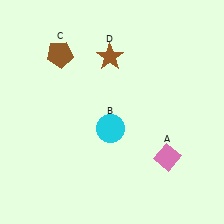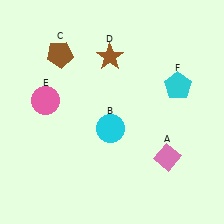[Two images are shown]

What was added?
A pink circle (E), a cyan pentagon (F) were added in Image 2.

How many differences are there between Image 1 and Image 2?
There are 2 differences between the two images.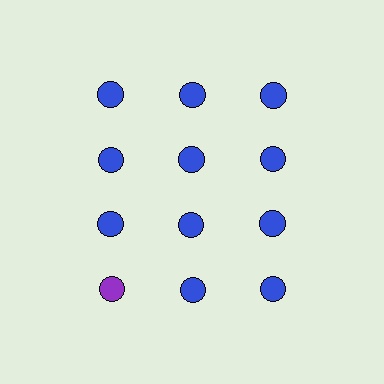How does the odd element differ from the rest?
It has a different color: purple instead of blue.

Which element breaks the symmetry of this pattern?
The purple circle in the fourth row, leftmost column breaks the symmetry. All other shapes are blue circles.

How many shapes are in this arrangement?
There are 12 shapes arranged in a grid pattern.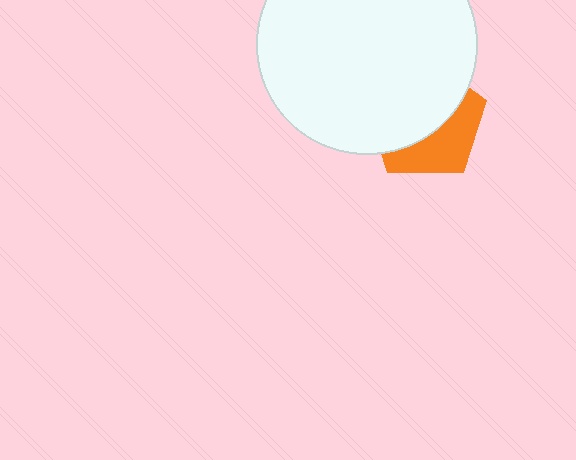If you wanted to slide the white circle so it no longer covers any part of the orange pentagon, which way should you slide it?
Slide it toward the upper-left — that is the most direct way to separate the two shapes.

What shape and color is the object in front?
The object in front is a white circle.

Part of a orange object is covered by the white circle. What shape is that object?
It is a pentagon.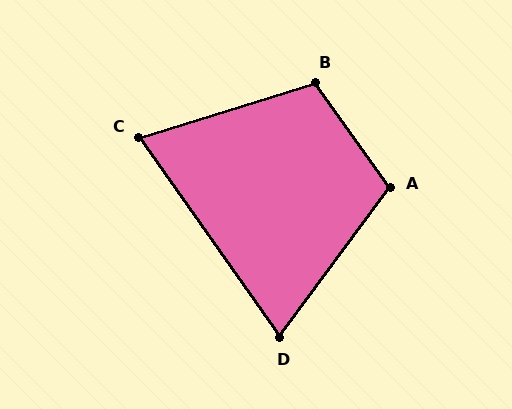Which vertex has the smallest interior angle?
D, at approximately 72 degrees.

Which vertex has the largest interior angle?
B, at approximately 108 degrees.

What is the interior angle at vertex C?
Approximately 72 degrees (acute).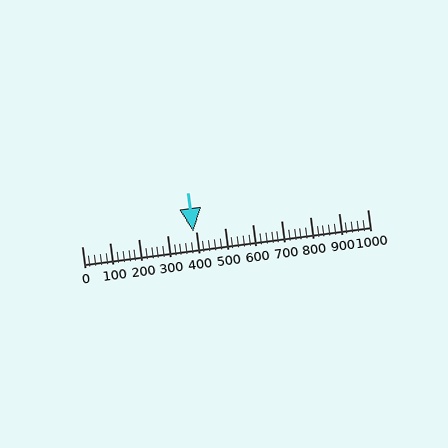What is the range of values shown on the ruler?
The ruler shows values from 0 to 1000.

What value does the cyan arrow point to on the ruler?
The cyan arrow points to approximately 391.